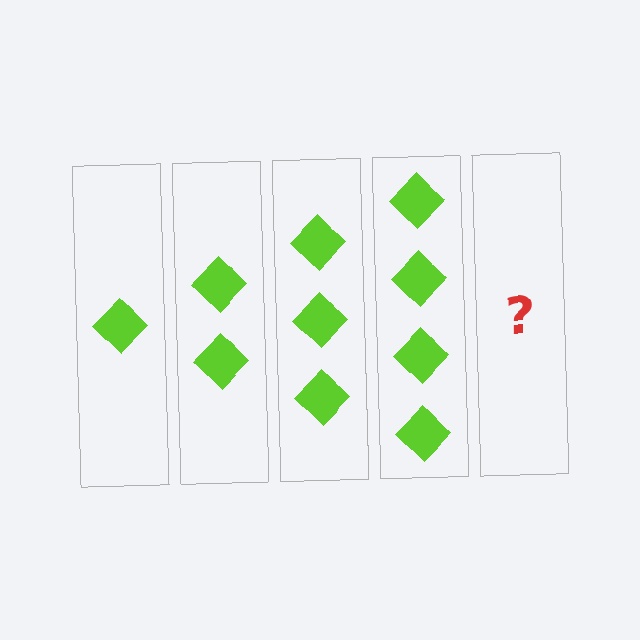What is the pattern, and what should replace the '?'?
The pattern is that each step adds one more diamond. The '?' should be 5 diamonds.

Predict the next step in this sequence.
The next step is 5 diamonds.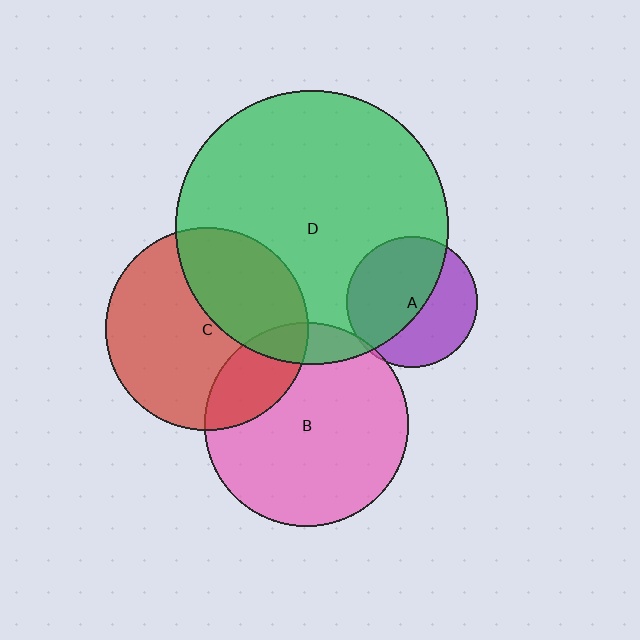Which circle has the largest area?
Circle D (green).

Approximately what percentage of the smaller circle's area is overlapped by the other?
Approximately 55%.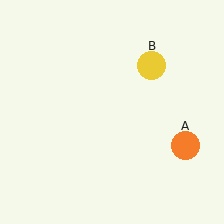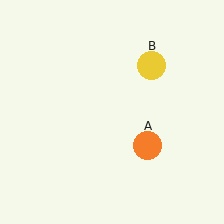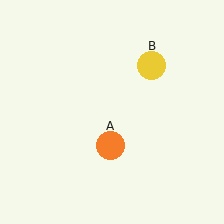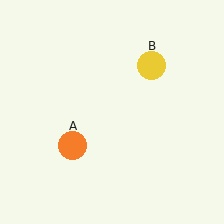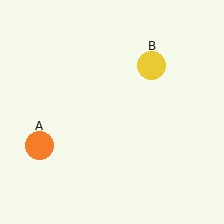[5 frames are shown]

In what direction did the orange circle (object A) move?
The orange circle (object A) moved left.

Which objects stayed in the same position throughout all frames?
Yellow circle (object B) remained stationary.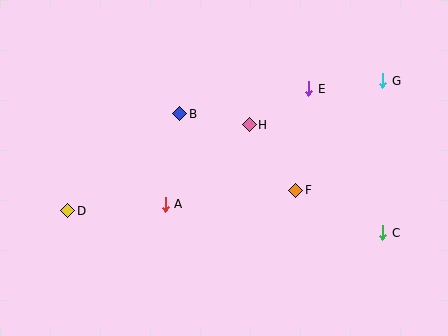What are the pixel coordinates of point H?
Point H is at (249, 125).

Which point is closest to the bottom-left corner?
Point D is closest to the bottom-left corner.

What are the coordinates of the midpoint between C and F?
The midpoint between C and F is at (339, 211).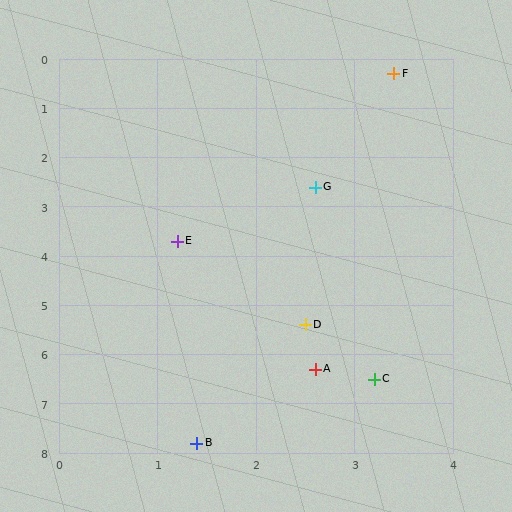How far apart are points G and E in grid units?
Points G and E are about 1.8 grid units apart.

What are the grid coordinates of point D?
Point D is at approximately (2.5, 5.4).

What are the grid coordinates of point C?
Point C is at approximately (3.2, 6.5).